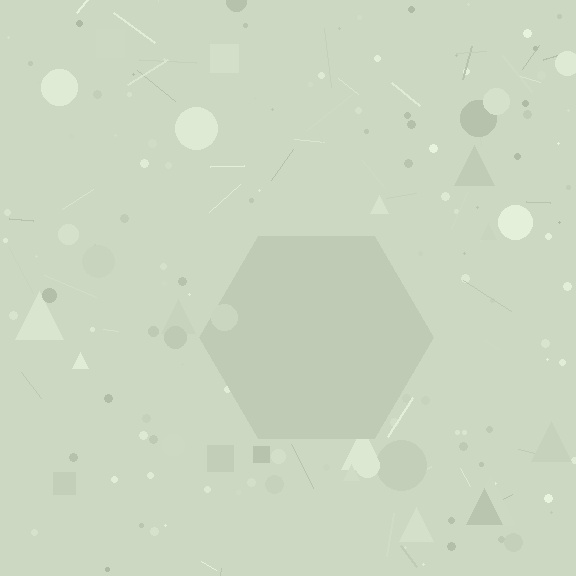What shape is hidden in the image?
A hexagon is hidden in the image.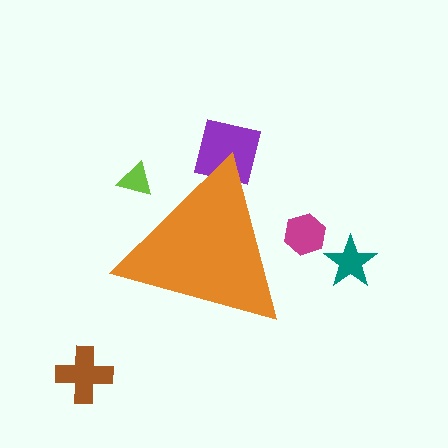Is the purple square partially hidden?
Yes, the purple square is partially hidden behind the orange triangle.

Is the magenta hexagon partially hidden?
Yes, the magenta hexagon is partially hidden behind the orange triangle.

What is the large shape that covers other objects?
An orange triangle.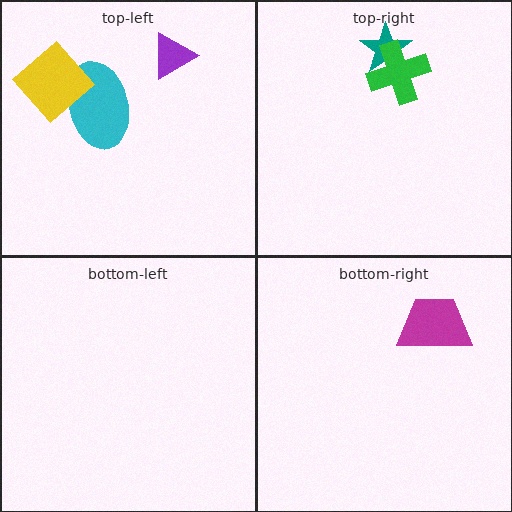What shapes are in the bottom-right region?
The magenta trapezoid.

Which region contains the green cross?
The top-right region.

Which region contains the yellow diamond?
The top-left region.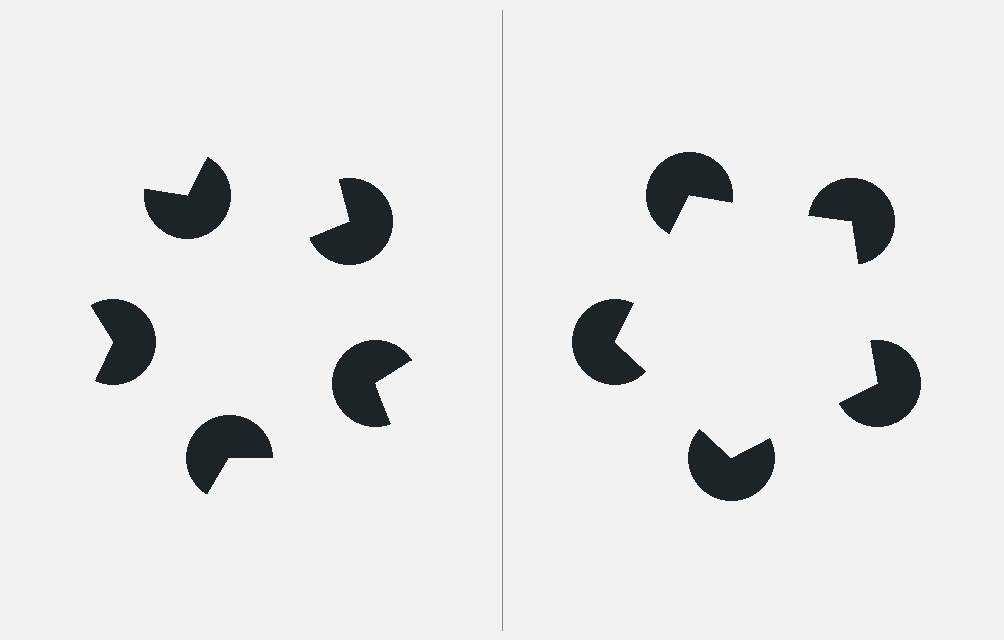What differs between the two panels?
The pac-man discs are positioned identically on both sides; only the wedge orientations differ. On the right they align to a pentagon; on the left they are misaligned.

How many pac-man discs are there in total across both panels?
10 — 5 on each side.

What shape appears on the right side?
An illusory pentagon.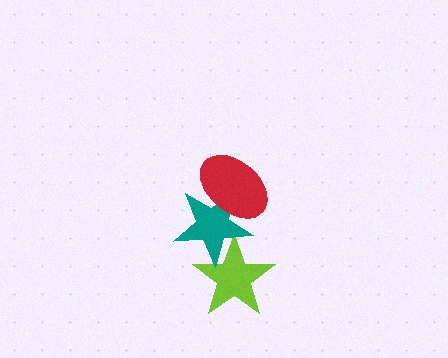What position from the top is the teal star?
The teal star is 2nd from the top.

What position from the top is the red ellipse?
The red ellipse is 1st from the top.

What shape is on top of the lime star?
The teal star is on top of the lime star.